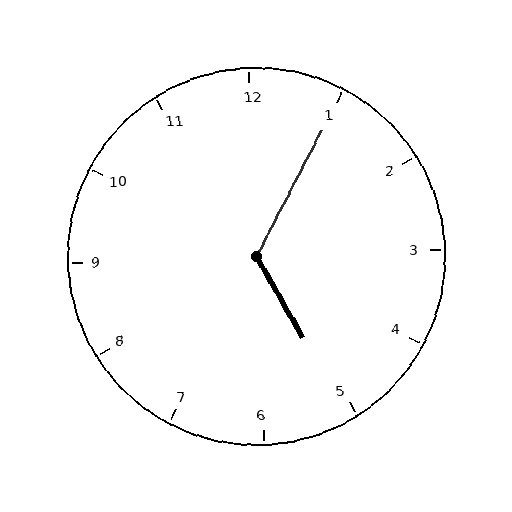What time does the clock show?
5:05.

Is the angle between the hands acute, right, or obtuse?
It is obtuse.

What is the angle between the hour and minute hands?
Approximately 122 degrees.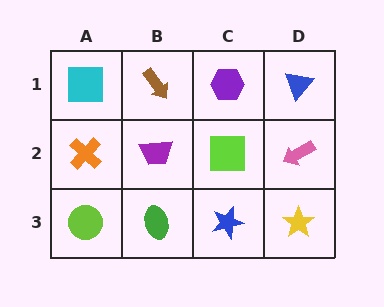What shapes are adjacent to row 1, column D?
A pink arrow (row 2, column D), a purple hexagon (row 1, column C).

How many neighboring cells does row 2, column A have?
3.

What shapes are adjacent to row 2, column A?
A cyan square (row 1, column A), a lime circle (row 3, column A), a purple trapezoid (row 2, column B).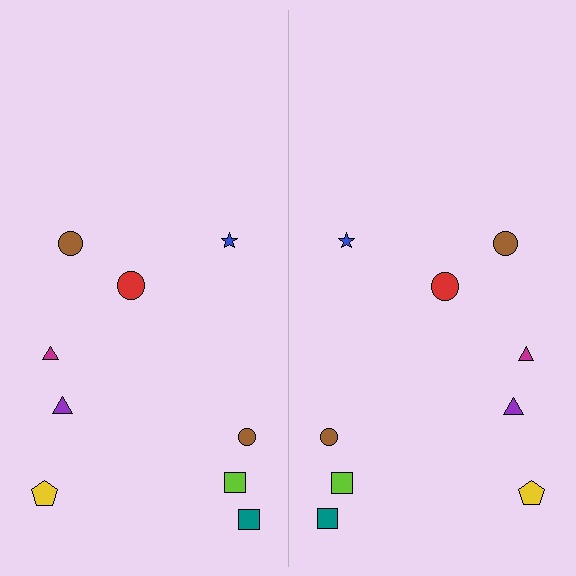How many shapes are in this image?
There are 18 shapes in this image.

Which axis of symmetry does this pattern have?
The pattern has a vertical axis of symmetry running through the center of the image.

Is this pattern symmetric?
Yes, this pattern has bilateral (reflection) symmetry.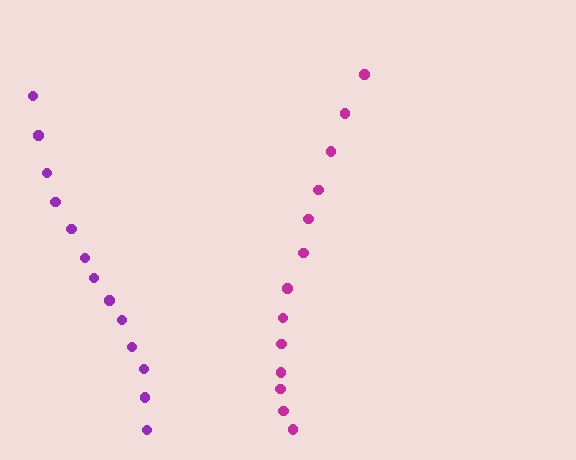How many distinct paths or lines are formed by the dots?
There are 2 distinct paths.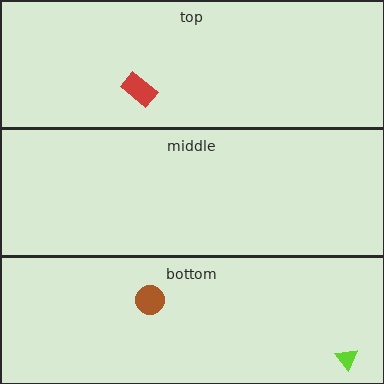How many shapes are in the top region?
1.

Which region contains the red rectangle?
The top region.